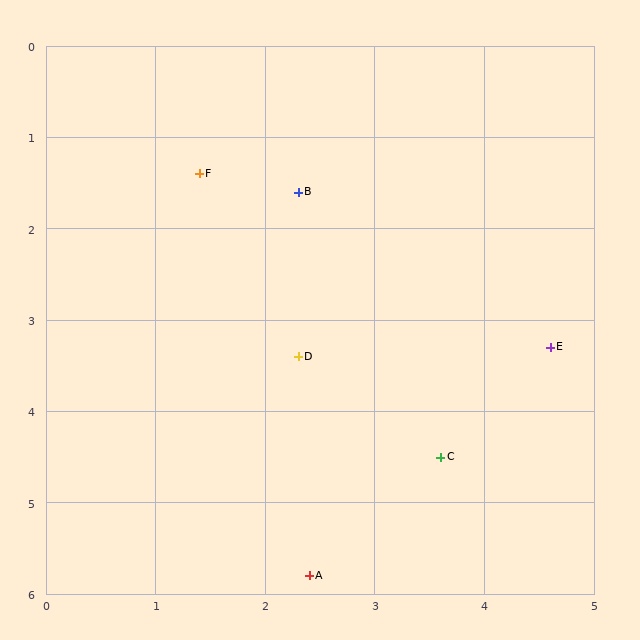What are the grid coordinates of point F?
Point F is at approximately (1.4, 1.4).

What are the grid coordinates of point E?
Point E is at approximately (4.6, 3.3).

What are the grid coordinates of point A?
Point A is at approximately (2.4, 5.8).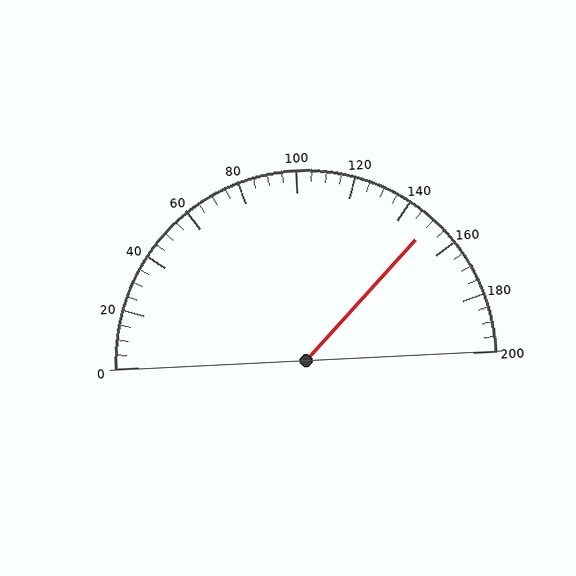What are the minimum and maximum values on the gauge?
The gauge ranges from 0 to 200.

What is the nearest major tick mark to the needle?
The nearest major tick mark is 160.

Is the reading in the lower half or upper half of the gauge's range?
The reading is in the upper half of the range (0 to 200).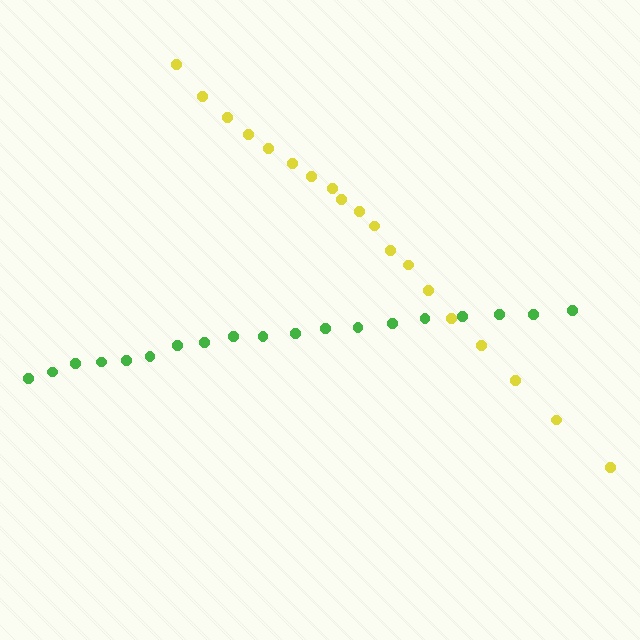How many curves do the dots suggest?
There are 2 distinct paths.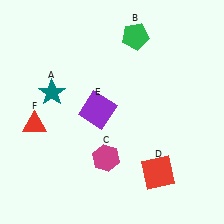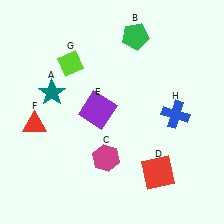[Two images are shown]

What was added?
A lime diamond (G), a blue cross (H) were added in Image 2.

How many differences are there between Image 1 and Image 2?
There are 2 differences between the two images.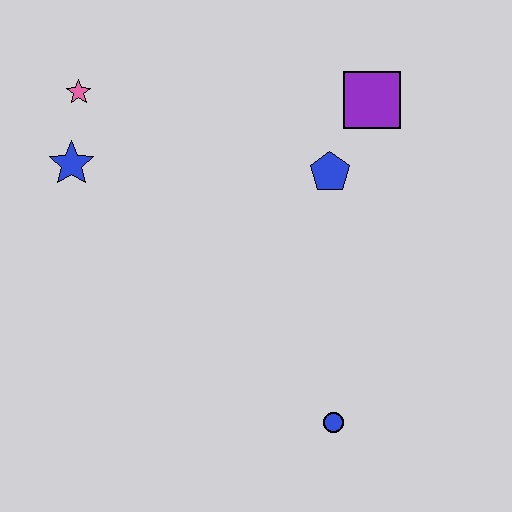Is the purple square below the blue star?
No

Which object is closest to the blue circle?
The blue pentagon is closest to the blue circle.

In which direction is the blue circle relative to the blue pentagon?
The blue circle is below the blue pentagon.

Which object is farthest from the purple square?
The blue circle is farthest from the purple square.